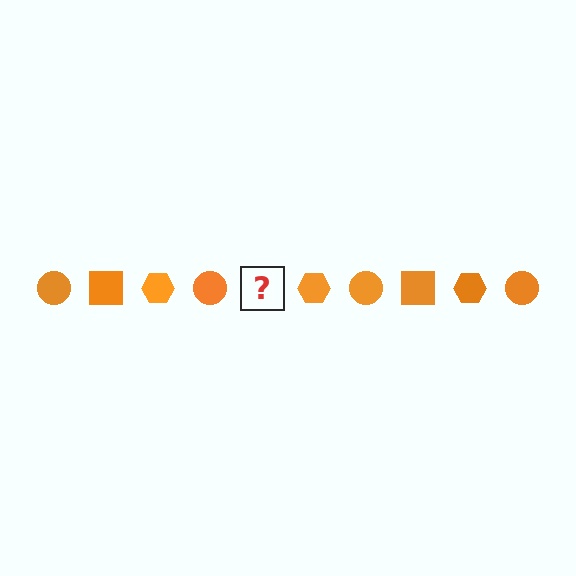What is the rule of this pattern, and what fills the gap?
The rule is that the pattern cycles through circle, square, hexagon shapes in orange. The gap should be filled with an orange square.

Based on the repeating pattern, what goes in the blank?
The blank should be an orange square.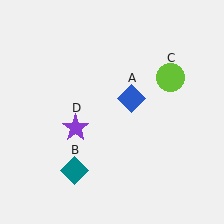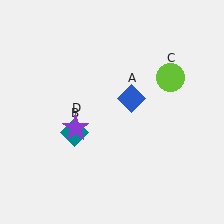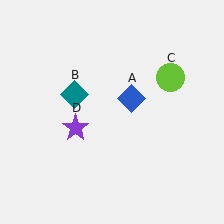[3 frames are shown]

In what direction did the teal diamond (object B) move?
The teal diamond (object B) moved up.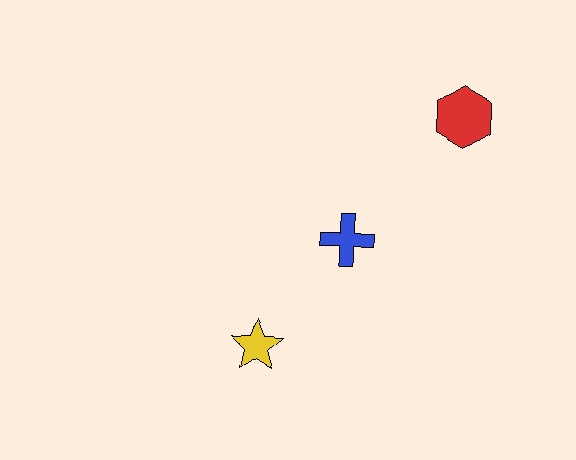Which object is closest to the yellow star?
The blue cross is closest to the yellow star.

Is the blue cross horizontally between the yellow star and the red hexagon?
Yes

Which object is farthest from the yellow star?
The red hexagon is farthest from the yellow star.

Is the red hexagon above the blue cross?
Yes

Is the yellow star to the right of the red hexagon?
No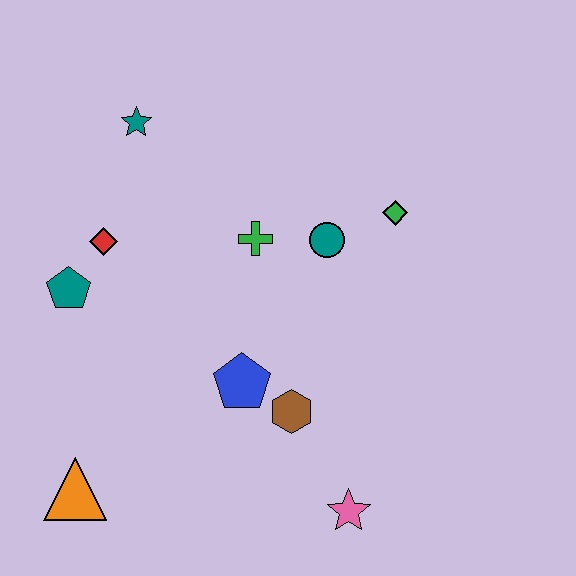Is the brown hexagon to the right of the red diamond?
Yes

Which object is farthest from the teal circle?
The orange triangle is farthest from the teal circle.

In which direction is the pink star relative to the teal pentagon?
The pink star is to the right of the teal pentagon.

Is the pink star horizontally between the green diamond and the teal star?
Yes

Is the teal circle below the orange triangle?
No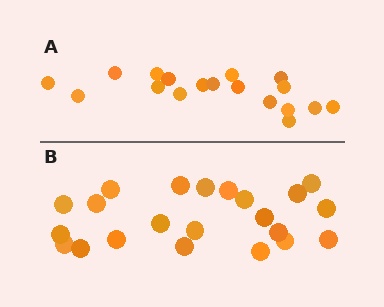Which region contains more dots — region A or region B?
Region B (the bottom region) has more dots.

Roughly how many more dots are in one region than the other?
Region B has about 4 more dots than region A.